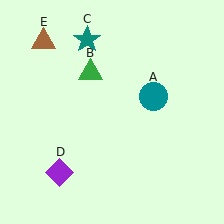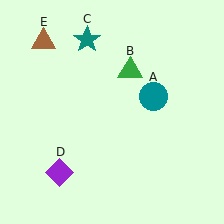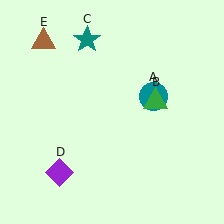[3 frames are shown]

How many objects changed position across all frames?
1 object changed position: green triangle (object B).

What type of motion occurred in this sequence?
The green triangle (object B) rotated clockwise around the center of the scene.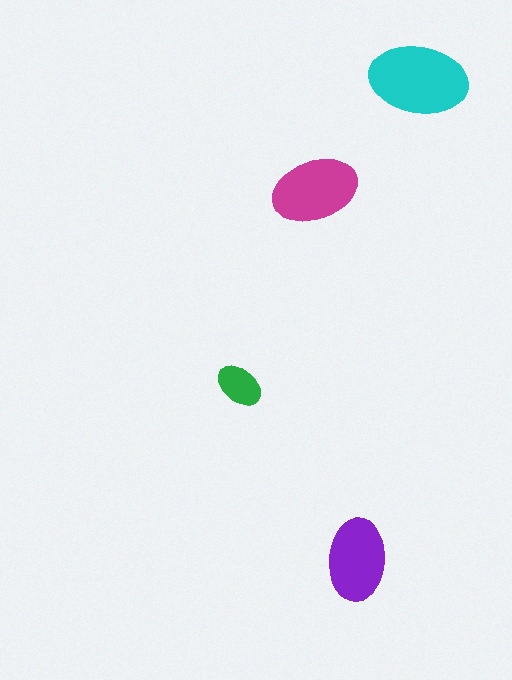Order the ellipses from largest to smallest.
the cyan one, the magenta one, the purple one, the green one.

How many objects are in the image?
There are 4 objects in the image.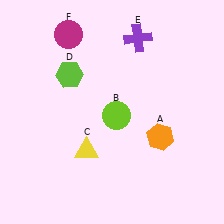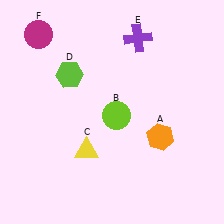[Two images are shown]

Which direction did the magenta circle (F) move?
The magenta circle (F) moved left.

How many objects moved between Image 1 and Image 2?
1 object moved between the two images.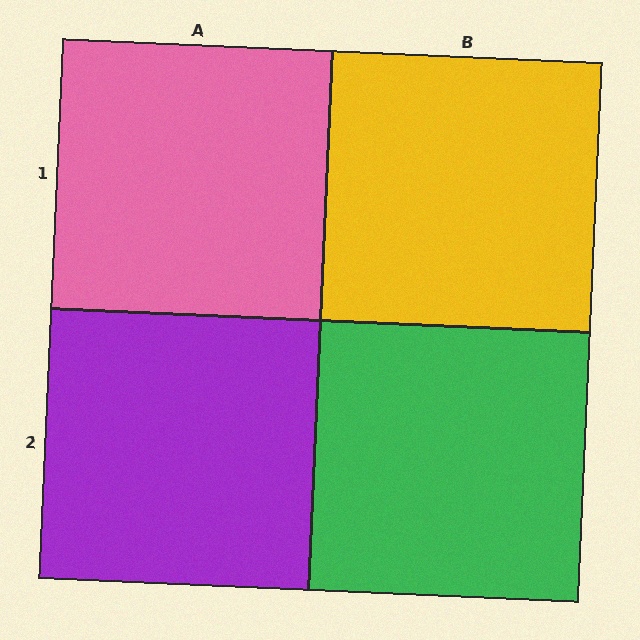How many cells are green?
1 cell is green.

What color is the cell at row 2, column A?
Purple.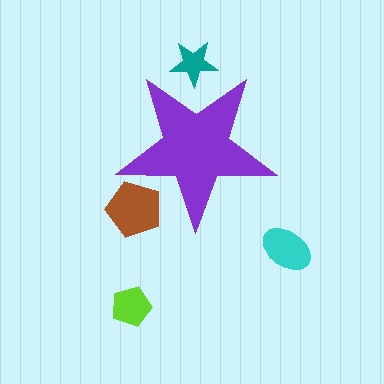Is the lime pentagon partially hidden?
No, the lime pentagon is fully visible.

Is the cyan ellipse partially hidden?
No, the cyan ellipse is fully visible.